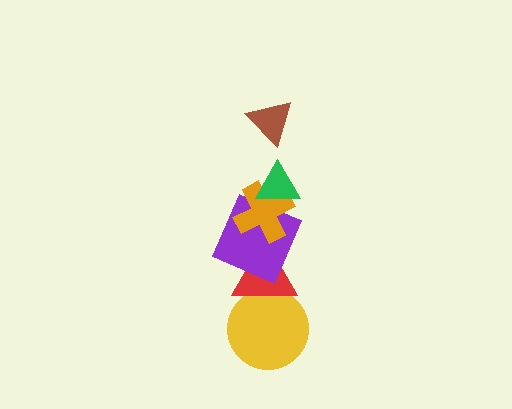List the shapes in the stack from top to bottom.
From top to bottom: the brown triangle, the green triangle, the orange cross, the purple square, the red triangle, the yellow circle.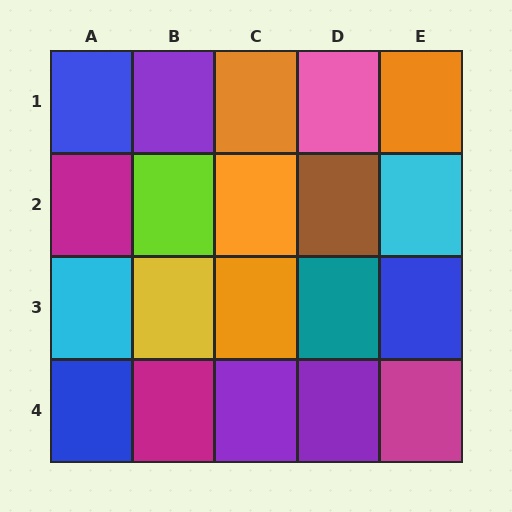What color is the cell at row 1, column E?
Orange.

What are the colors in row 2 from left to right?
Magenta, lime, orange, brown, cyan.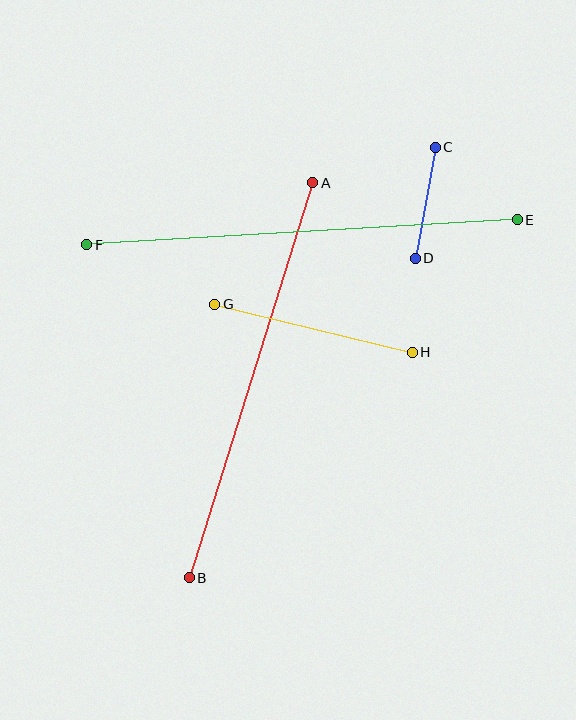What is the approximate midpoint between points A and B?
The midpoint is at approximately (251, 380) pixels.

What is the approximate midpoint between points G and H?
The midpoint is at approximately (314, 328) pixels.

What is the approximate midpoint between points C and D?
The midpoint is at approximately (425, 203) pixels.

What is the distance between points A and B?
The distance is approximately 414 pixels.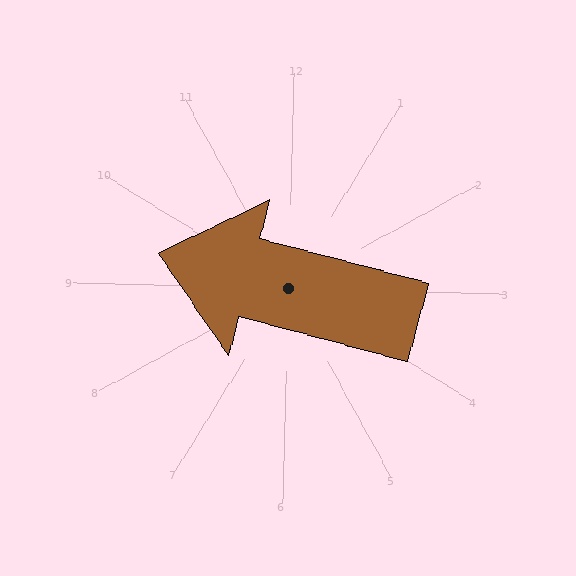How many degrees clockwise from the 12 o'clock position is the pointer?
Approximately 283 degrees.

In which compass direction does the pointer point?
West.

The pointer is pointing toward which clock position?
Roughly 9 o'clock.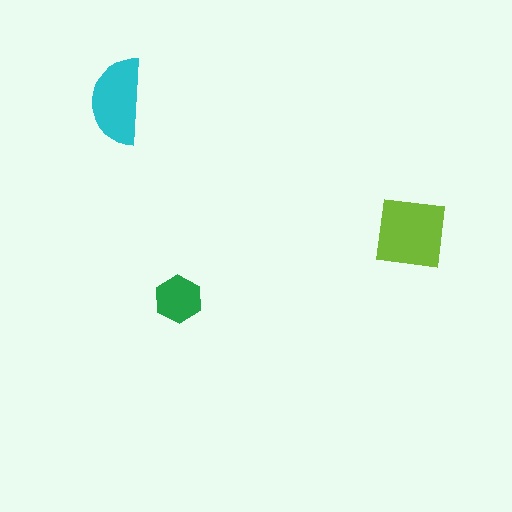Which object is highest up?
The cyan semicircle is topmost.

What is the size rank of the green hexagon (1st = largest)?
3rd.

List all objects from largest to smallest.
The lime square, the cyan semicircle, the green hexagon.